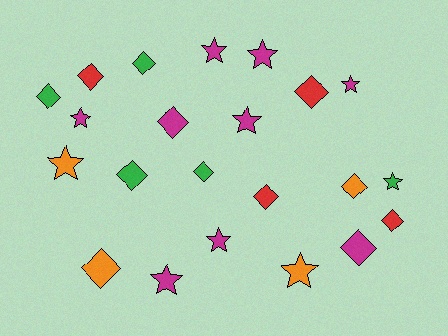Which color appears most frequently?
Magenta, with 9 objects.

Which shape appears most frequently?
Diamond, with 12 objects.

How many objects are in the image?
There are 22 objects.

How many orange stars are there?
There are 2 orange stars.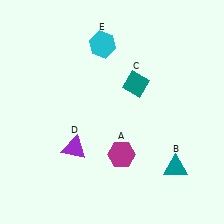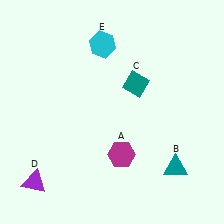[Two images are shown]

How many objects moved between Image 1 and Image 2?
1 object moved between the two images.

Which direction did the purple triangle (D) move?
The purple triangle (D) moved left.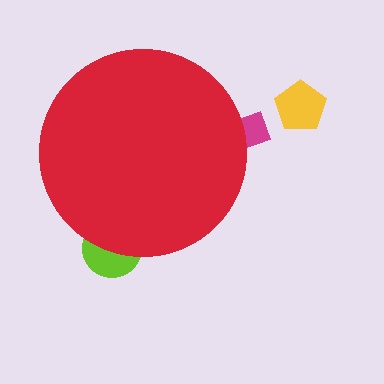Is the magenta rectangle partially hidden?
Yes, the magenta rectangle is partially hidden behind the red circle.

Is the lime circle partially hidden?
Yes, the lime circle is partially hidden behind the red circle.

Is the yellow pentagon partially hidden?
No, the yellow pentagon is fully visible.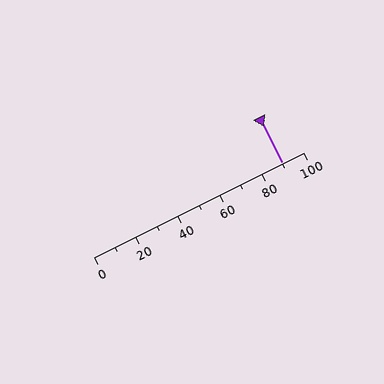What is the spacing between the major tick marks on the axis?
The major ticks are spaced 20 apart.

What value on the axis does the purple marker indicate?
The marker indicates approximately 90.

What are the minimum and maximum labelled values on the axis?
The axis runs from 0 to 100.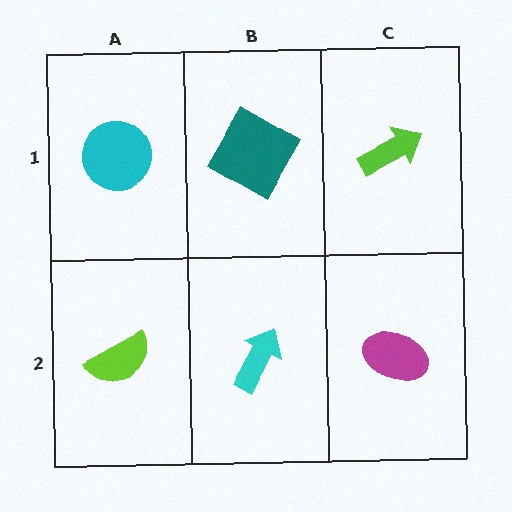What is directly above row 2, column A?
A cyan circle.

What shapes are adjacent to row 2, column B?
A teal square (row 1, column B), a lime semicircle (row 2, column A), a magenta ellipse (row 2, column C).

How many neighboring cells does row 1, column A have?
2.